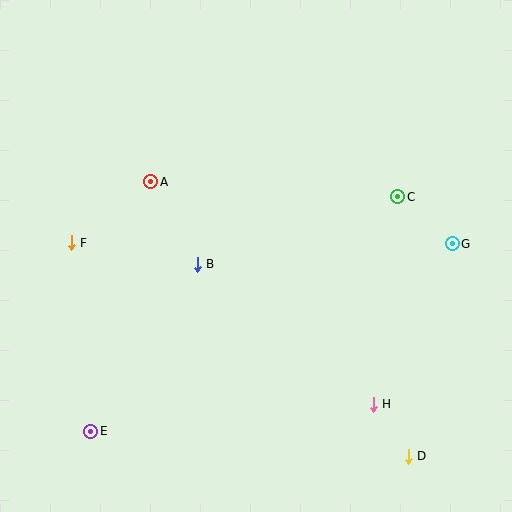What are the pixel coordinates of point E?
Point E is at (91, 431).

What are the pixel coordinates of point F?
Point F is at (71, 243).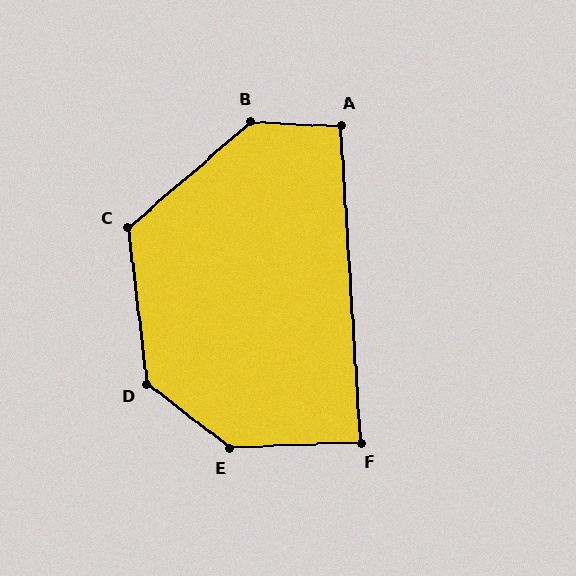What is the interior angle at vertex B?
Approximately 136 degrees (obtuse).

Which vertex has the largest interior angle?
E, at approximately 139 degrees.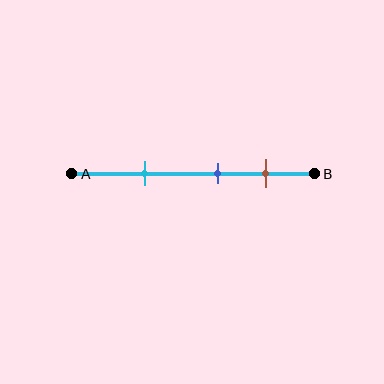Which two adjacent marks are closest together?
The blue and brown marks are the closest adjacent pair.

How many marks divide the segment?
There are 3 marks dividing the segment.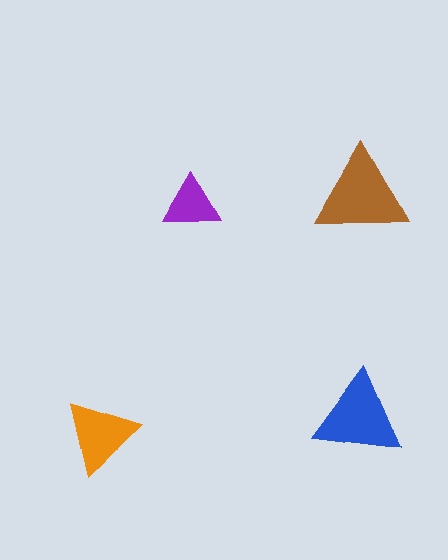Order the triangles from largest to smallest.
the brown one, the blue one, the orange one, the purple one.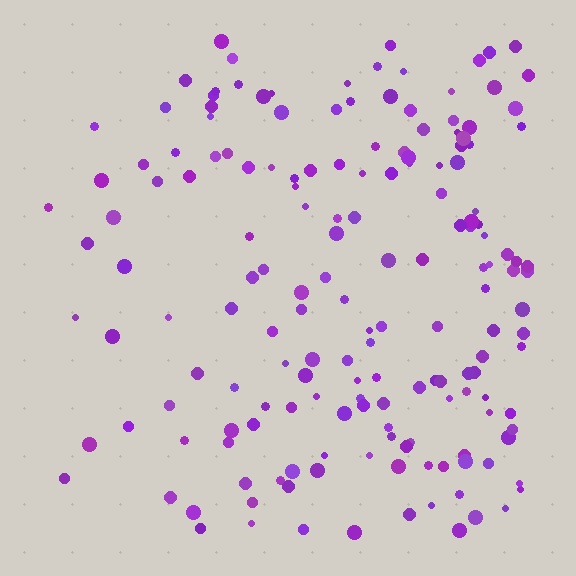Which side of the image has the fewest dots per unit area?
The left.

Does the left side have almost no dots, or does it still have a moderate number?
Still a moderate number, just noticeably fewer than the right.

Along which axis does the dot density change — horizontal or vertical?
Horizontal.